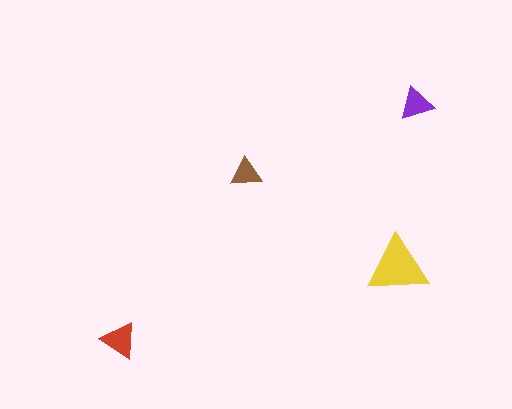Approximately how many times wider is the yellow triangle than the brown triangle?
About 2 times wider.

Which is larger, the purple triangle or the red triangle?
The red one.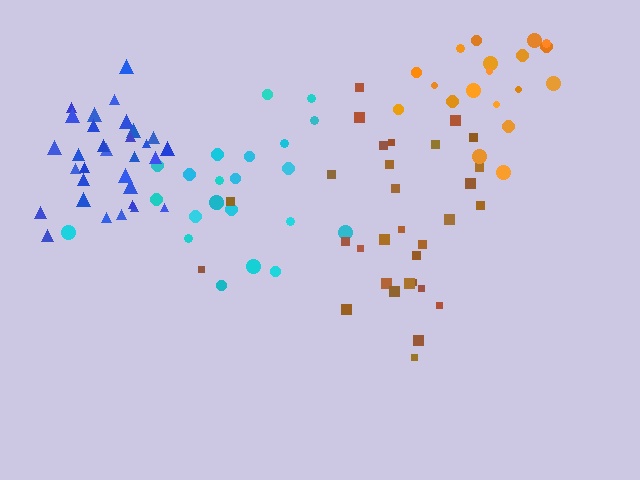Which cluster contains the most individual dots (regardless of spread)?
Brown (31).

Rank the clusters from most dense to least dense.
blue, orange, cyan, brown.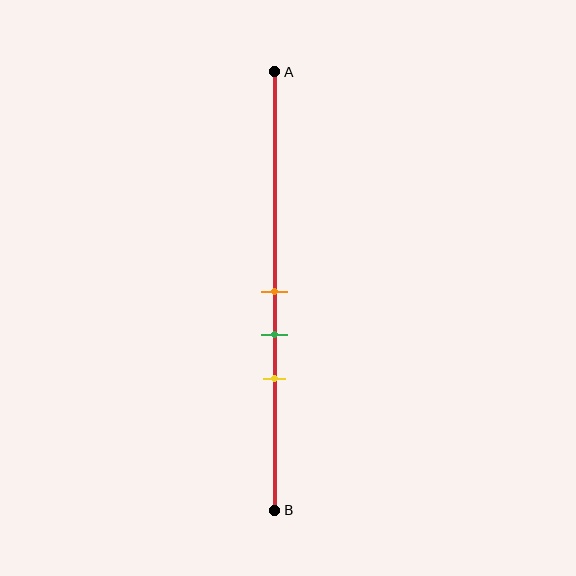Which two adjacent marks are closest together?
The orange and green marks are the closest adjacent pair.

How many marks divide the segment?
There are 3 marks dividing the segment.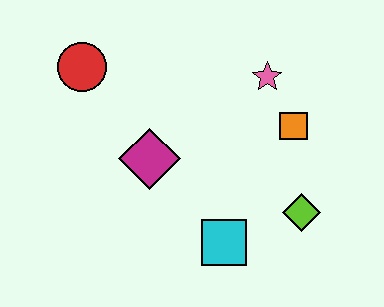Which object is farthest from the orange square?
The red circle is farthest from the orange square.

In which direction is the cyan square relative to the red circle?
The cyan square is below the red circle.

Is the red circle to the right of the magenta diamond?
No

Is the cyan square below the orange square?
Yes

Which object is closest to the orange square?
The pink star is closest to the orange square.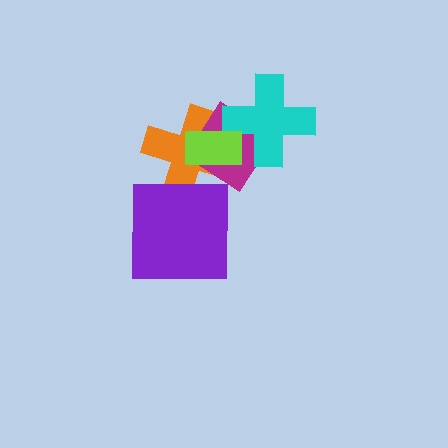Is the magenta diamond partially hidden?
Yes, it is partially covered by another shape.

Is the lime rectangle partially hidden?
No, no other shape covers it.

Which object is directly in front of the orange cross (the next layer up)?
The magenta diamond is directly in front of the orange cross.